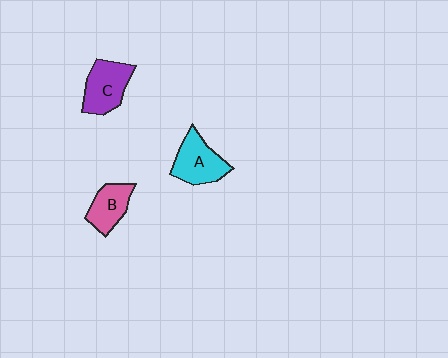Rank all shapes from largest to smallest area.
From largest to smallest: A (cyan), C (purple), B (pink).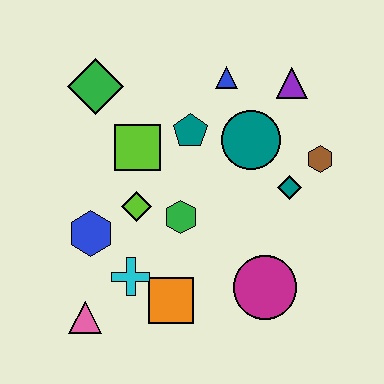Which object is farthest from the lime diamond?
The purple triangle is farthest from the lime diamond.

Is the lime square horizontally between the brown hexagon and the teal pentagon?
No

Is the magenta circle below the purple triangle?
Yes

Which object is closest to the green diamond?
The lime square is closest to the green diamond.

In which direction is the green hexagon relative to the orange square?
The green hexagon is above the orange square.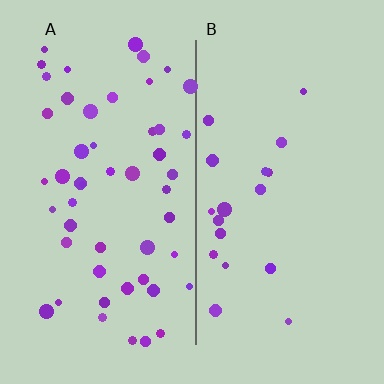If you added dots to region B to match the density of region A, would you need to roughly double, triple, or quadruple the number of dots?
Approximately triple.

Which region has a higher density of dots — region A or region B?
A (the left).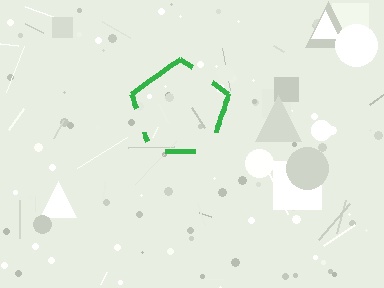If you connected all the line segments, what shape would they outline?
They would outline a pentagon.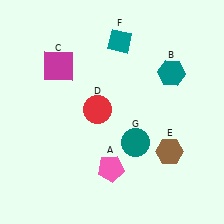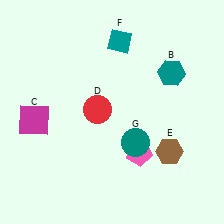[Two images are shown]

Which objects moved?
The objects that moved are: the pink pentagon (A), the magenta square (C).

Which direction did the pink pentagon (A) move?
The pink pentagon (A) moved right.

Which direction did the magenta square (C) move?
The magenta square (C) moved down.